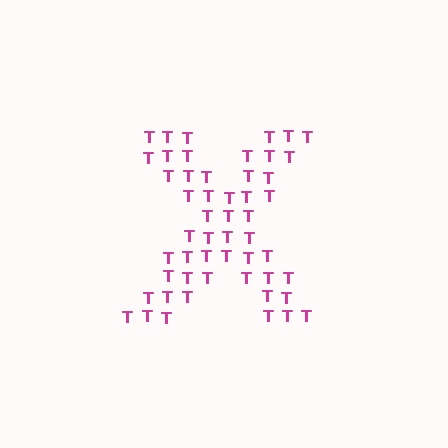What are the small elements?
The small elements are letter T's.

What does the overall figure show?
The overall figure shows the letter X.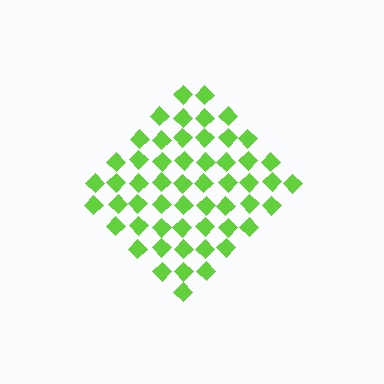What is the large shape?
The large shape is a diamond.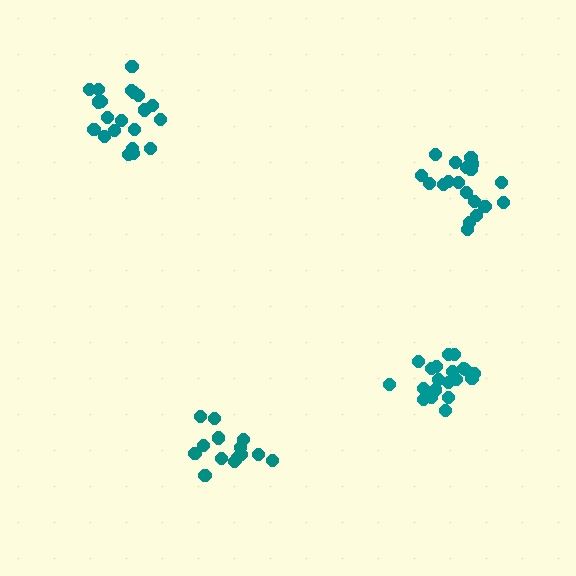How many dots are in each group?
Group 1: 21 dots, Group 2: 15 dots, Group 3: 19 dots, Group 4: 20 dots (75 total).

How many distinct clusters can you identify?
There are 4 distinct clusters.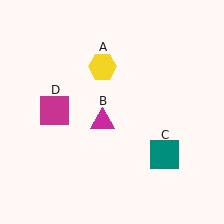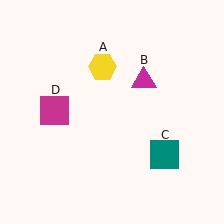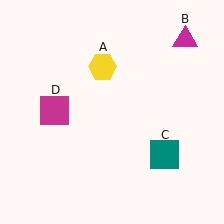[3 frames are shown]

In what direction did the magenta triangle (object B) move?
The magenta triangle (object B) moved up and to the right.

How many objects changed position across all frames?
1 object changed position: magenta triangle (object B).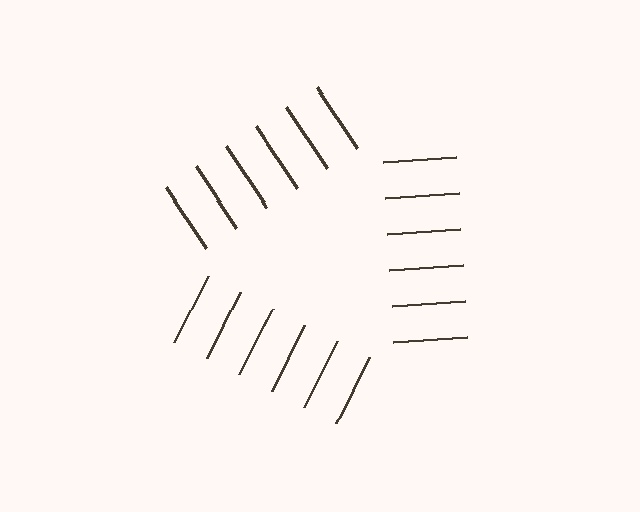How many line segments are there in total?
18 — 6 along each of the 3 edges.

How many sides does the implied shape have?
3 sides — the line-ends trace a triangle.